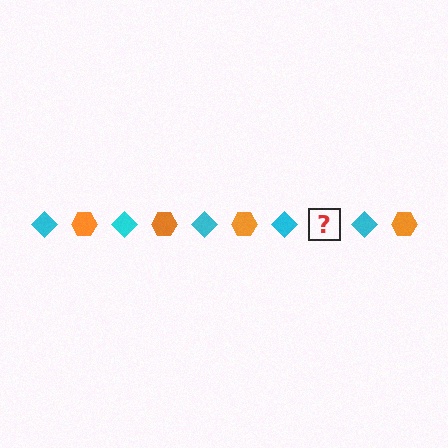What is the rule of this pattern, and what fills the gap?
The rule is that the pattern alternates between cyan diamond and orange hexagon. The gap should be filled with an orange hexagon.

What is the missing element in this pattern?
The missing element is an orange hexagon.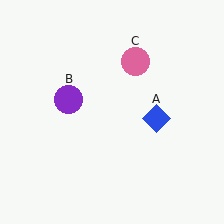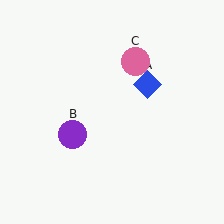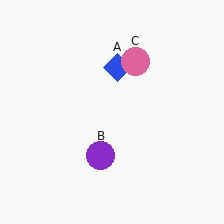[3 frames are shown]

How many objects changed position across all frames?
2 objects changed position: blue diamond (object A), purple circle (object B).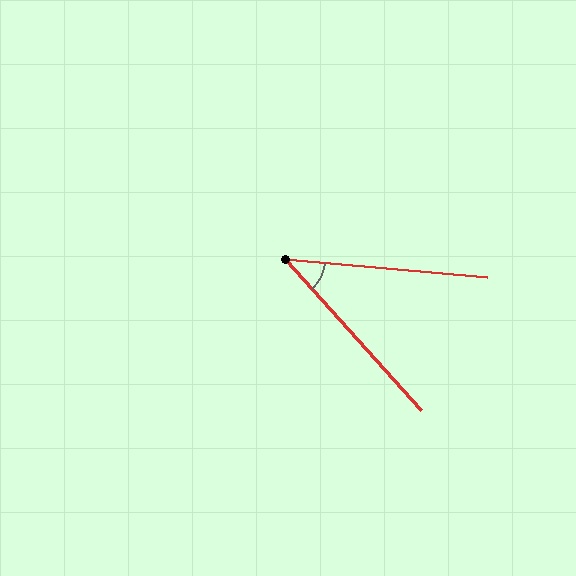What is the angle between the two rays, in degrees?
Approximately 43 degrees.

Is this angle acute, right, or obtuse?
It is acute.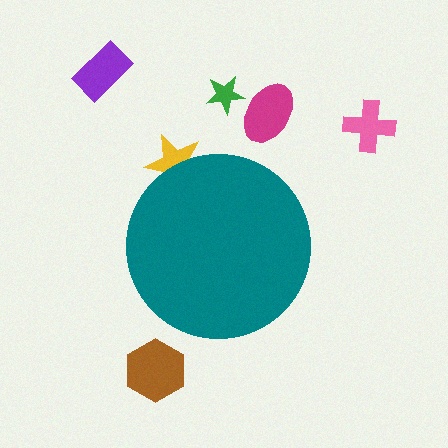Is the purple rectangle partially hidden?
No, the purple rectangle is fully visible.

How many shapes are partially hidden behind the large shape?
1 shape is partially hidden.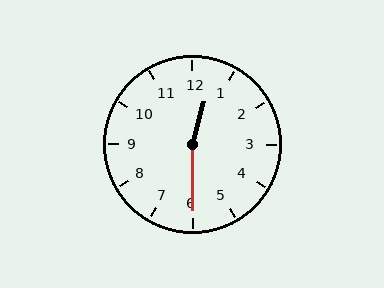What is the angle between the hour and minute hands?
Approximately 165 degrees.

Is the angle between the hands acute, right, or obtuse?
It is obtuse.